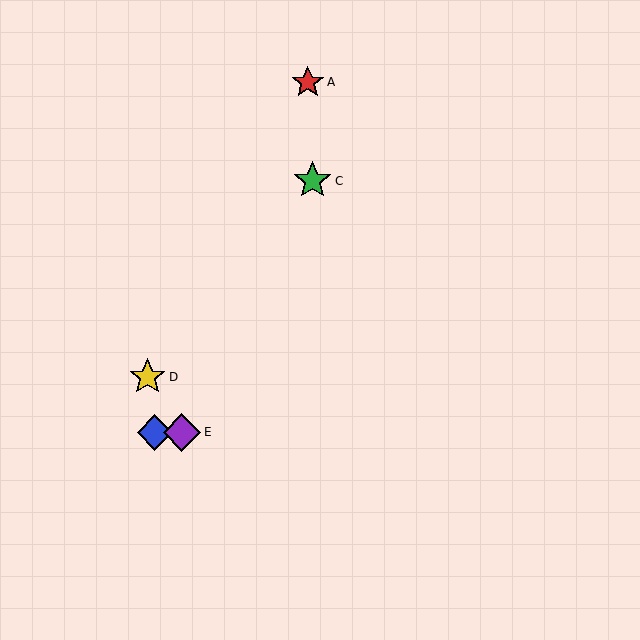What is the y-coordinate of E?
Object E is at y≈432.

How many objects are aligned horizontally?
2 objects (B, E) are aligned horizontally.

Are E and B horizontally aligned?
Yes, both are at y≈432.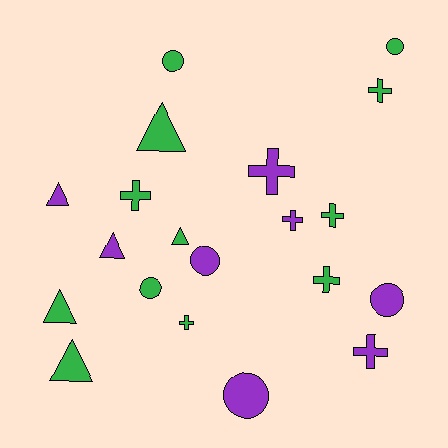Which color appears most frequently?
Green, with 12 objects.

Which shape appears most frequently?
Cross, with 8 objects.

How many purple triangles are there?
There are 2 purple triangles.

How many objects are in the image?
There are 20 objects.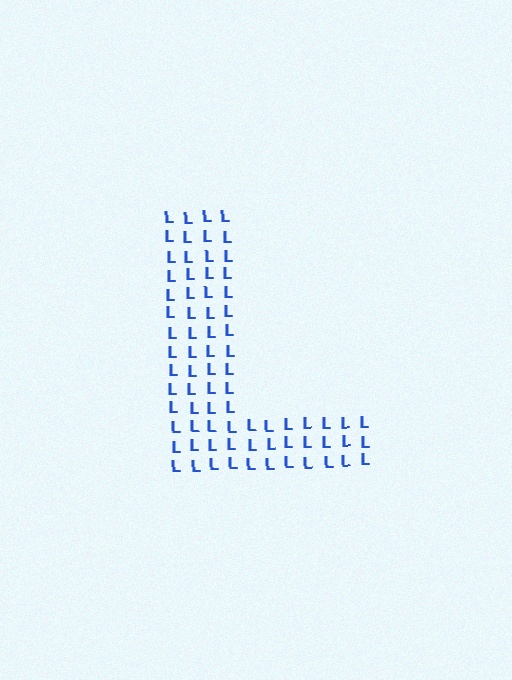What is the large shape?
The large shape is the letter L.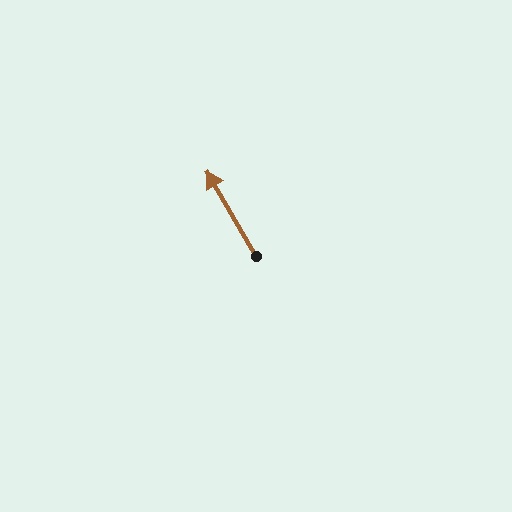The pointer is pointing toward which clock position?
Roughly 11 o'clock.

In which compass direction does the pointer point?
Northwest.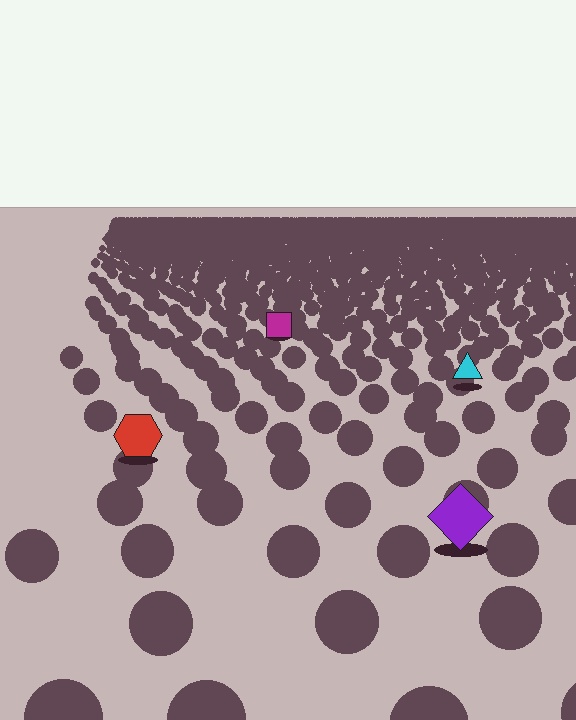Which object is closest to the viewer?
The purple diamond is closest. The texture marks near it are larger and more spread out.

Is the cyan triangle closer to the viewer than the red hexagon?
No. The red hexagon is closer — you can tell from the texture gradient: the ground texture is coarser near it.